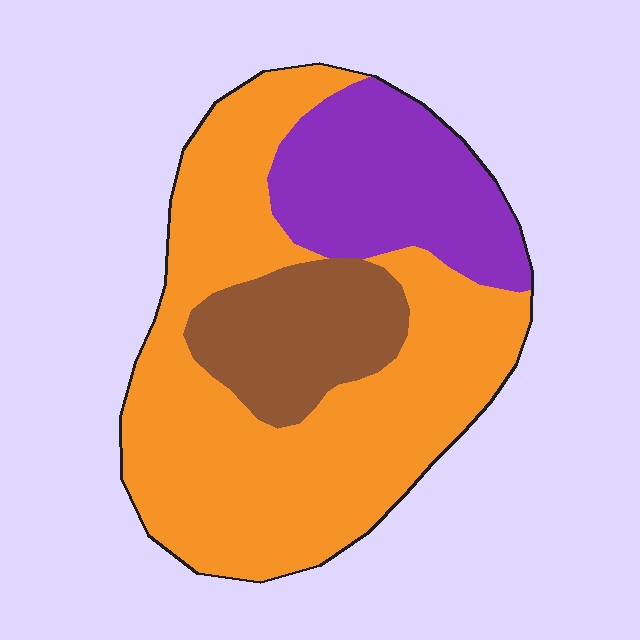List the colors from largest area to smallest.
From largest to smallest: orange, purple, brown.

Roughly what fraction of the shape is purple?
Purple takes up less than a quarter of the shape.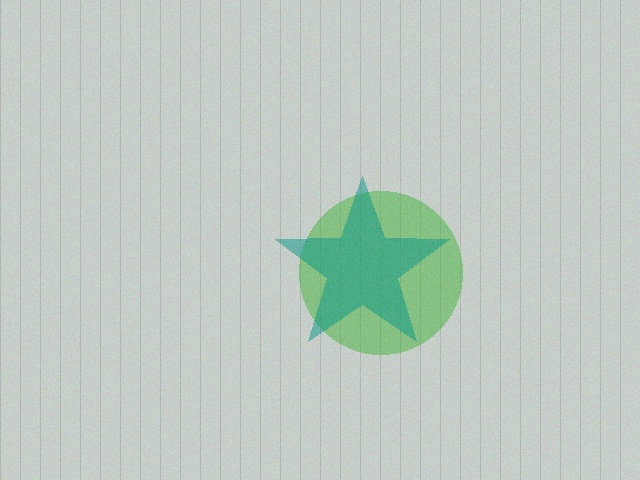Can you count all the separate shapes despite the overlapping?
Yes, there are 2 separate shapes.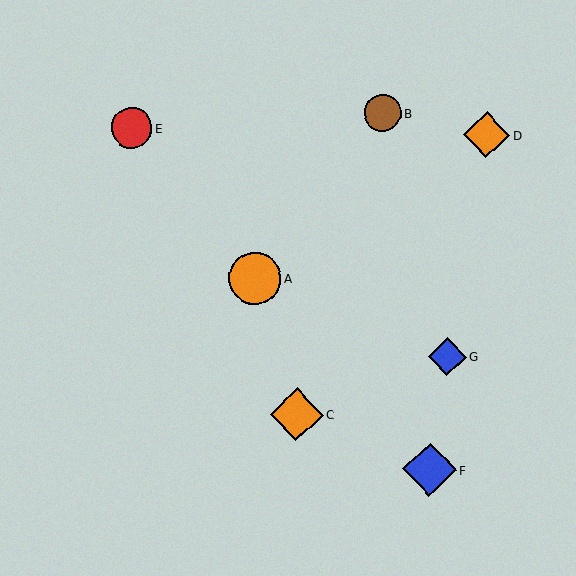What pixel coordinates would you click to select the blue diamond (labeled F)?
Click at (430, 470) to select the blue diamond F.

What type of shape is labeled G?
Shape G is a blue diamond.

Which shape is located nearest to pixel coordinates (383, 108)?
The brown circle (labeled B) at (383, 113) is nearest to that location.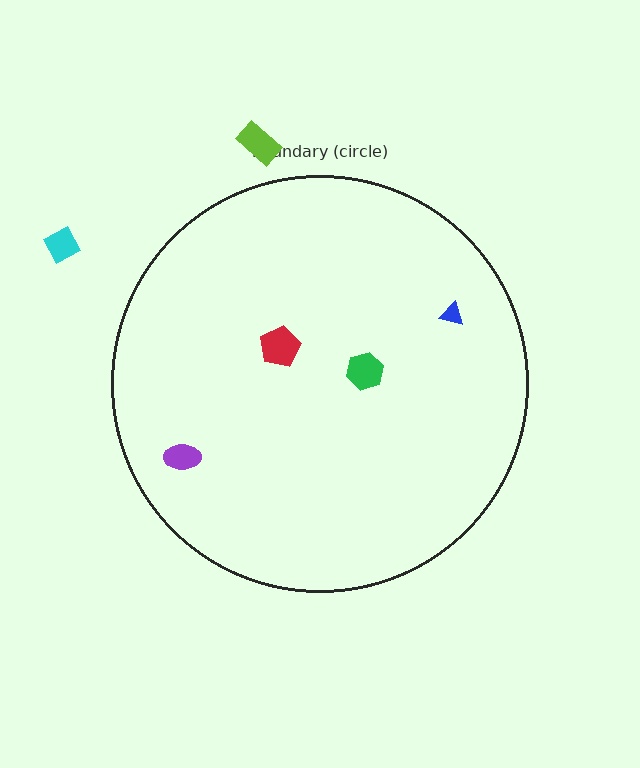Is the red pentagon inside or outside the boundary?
Inside.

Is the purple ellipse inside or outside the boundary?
Inside.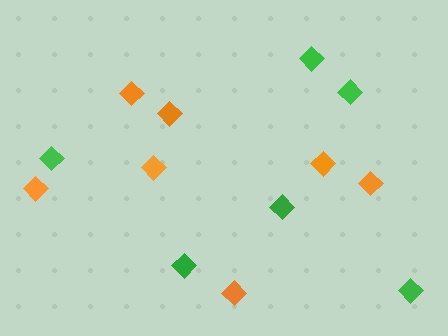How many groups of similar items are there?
There are 2 groups: one group of green diamonds (6) and one group of orange diamonds (7).